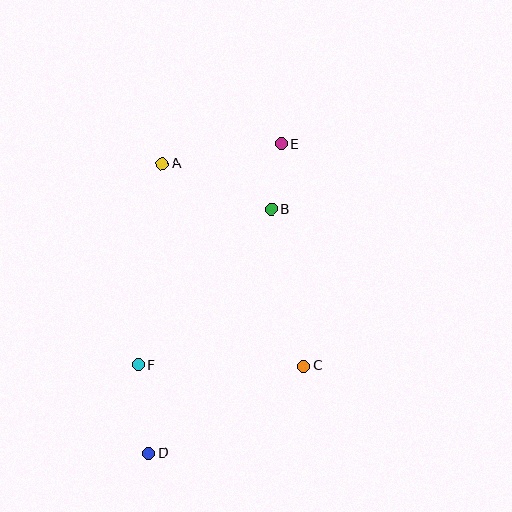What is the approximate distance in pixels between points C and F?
The distance between C and F is approximately 166 pixels.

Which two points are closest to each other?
Points B and E are closest to each other.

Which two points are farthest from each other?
Points D and E are farthest from each other.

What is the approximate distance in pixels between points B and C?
The distance between B and C is approximately 160 pixels.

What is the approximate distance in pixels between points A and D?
The distance between A and D is approximately 290 pixels.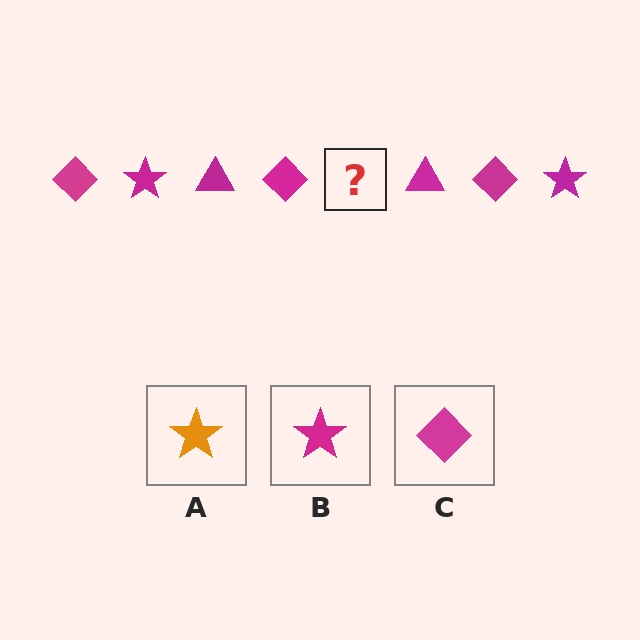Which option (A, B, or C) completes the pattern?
B.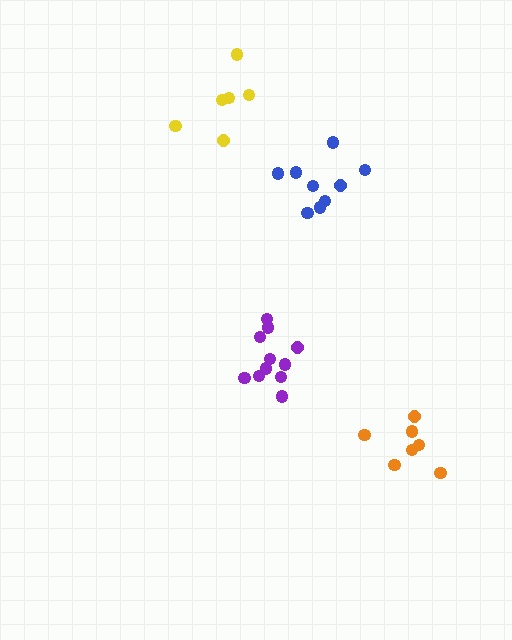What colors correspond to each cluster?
The clusters are colored: purple, orange, yellow, blue.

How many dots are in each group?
Group 1: 11 dots, Group 2: 7 dots, Group 3: 6 dots, Group 4: 9 dots (33 total).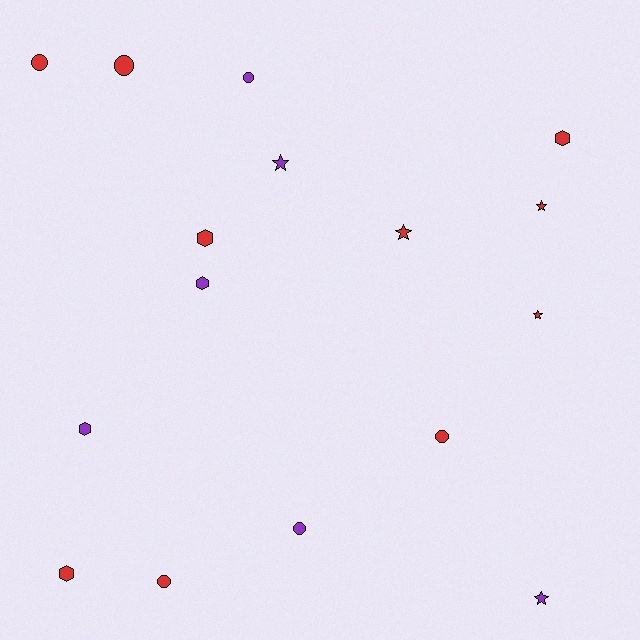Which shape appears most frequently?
Circle, with 6 objects.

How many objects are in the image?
There are 16 objects.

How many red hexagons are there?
There are 3 red hexagons.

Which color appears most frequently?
Red, with 10 objects.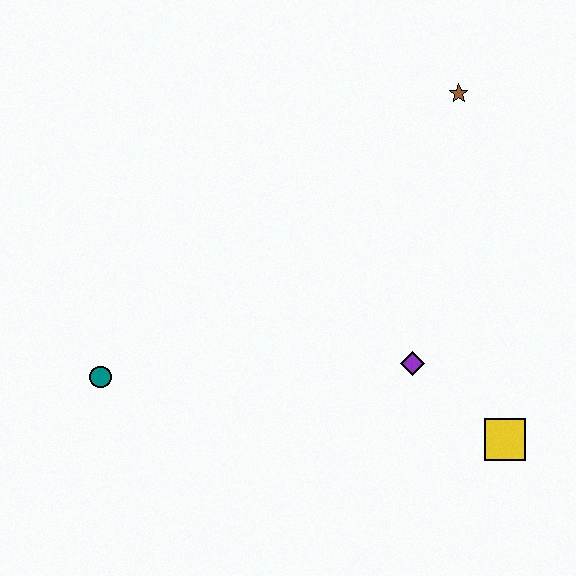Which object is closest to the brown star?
The purple diamond is closest to the brown star.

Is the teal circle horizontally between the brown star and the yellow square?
No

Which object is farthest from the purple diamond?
The teal circle is farthest from the purple diamond.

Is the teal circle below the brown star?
Yes